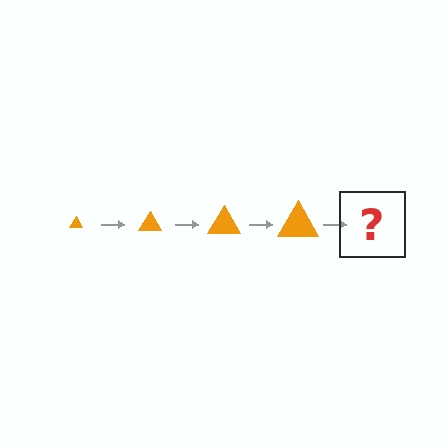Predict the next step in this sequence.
The next step is an orange triangle, larger than the previous one.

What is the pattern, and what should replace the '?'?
The pattern is that the triangle gets progressively larger each step. The '?' should be an orange triangle, larger than the previous one.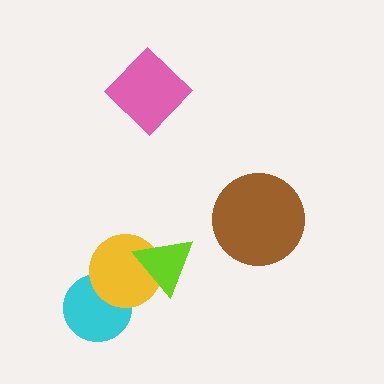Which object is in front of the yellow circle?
The lime triangle is in front of the yellow circle.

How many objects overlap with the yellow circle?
2 objects overlap with the yellow circle.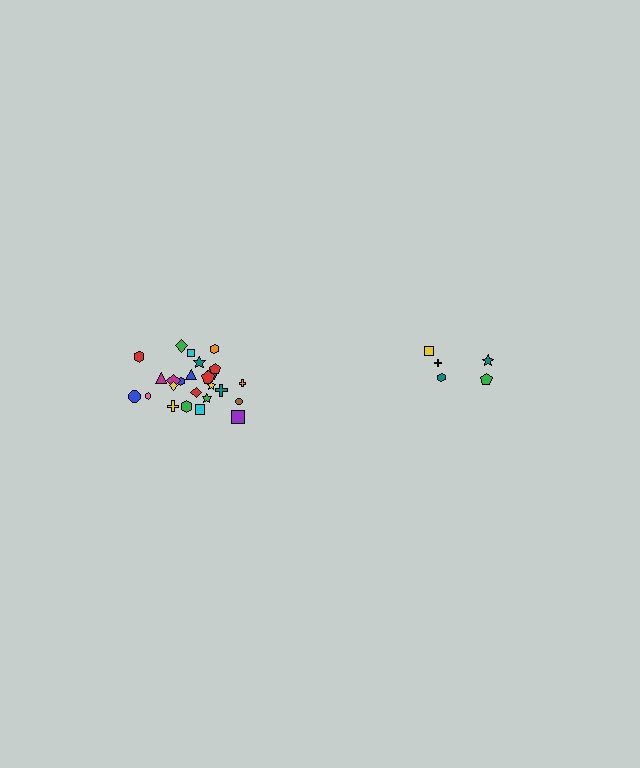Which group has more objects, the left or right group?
The left group.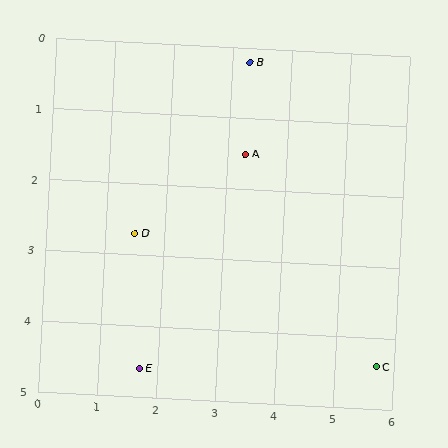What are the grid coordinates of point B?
Point B is at approximately (3.3, 0.2).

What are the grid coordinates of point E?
Point E is at approximately (1.7, 4.6).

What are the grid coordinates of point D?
Point D is at approximately (1.5, 2.7).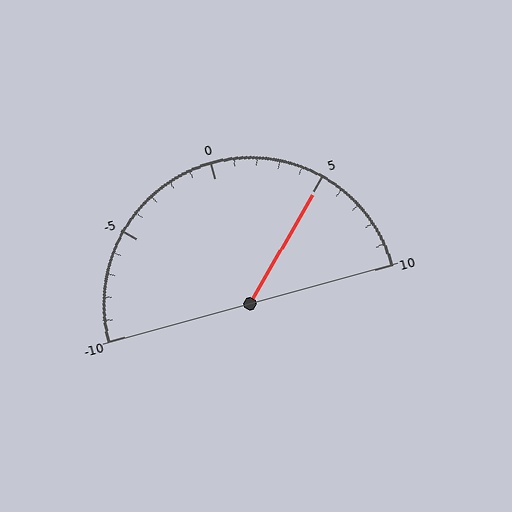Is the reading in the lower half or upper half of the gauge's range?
The reading is in the upper half of the range (-10 to 10).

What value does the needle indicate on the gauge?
The needle indicates approximately 5.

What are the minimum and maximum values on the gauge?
The gauge ranges from -10 to 10.